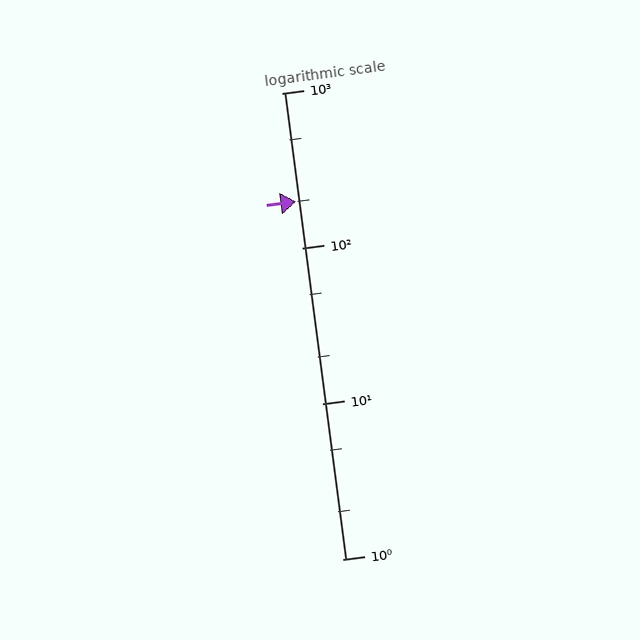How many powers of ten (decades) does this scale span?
The scale spans 3 decades, from 1 to 1000.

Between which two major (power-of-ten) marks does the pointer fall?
The pointer is between 100 and 1000.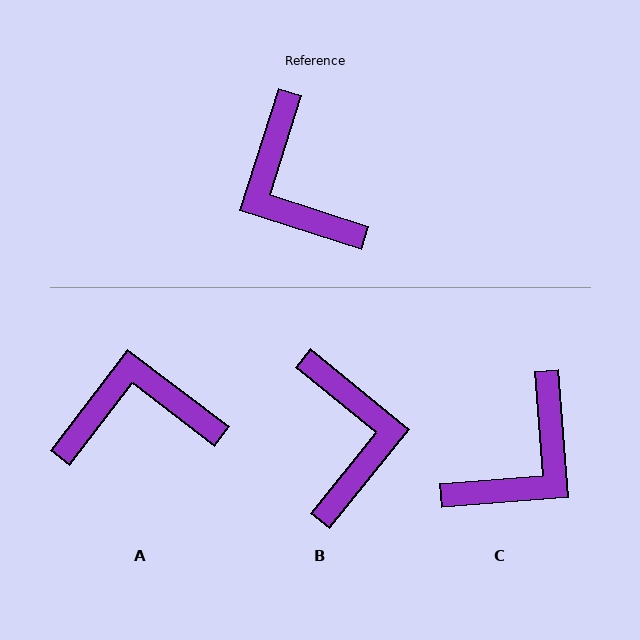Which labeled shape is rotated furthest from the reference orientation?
B, about 159 degrees away.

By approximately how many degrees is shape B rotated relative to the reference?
Approximately 159 degrees counter-clockwise.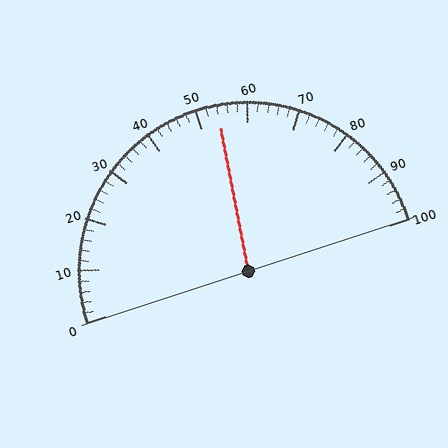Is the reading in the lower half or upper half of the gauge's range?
The reading is in the upper half of the range (0 to 100).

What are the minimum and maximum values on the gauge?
The gauge ranges from 0 to 100.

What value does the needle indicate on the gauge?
The needle indicates approximately 54.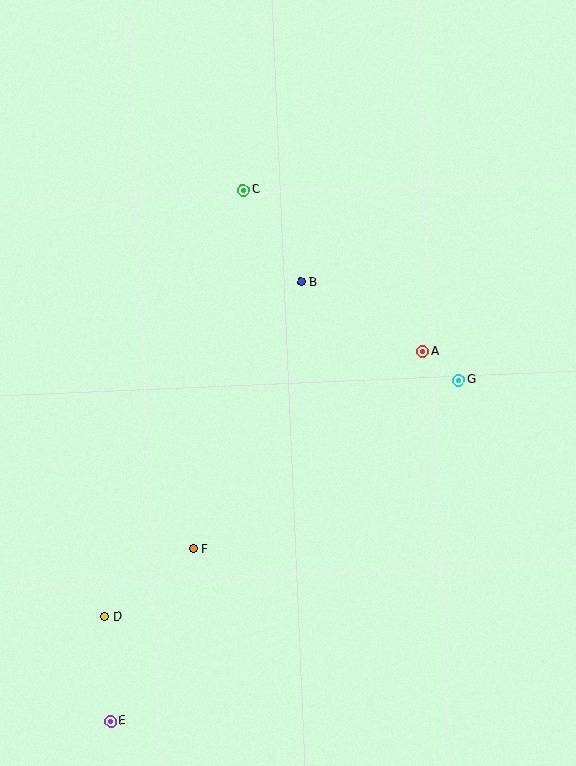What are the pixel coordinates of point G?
Point G is at (459, 380).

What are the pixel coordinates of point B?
Point B is at (301, 282).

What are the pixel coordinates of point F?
Point F is at (193, 549).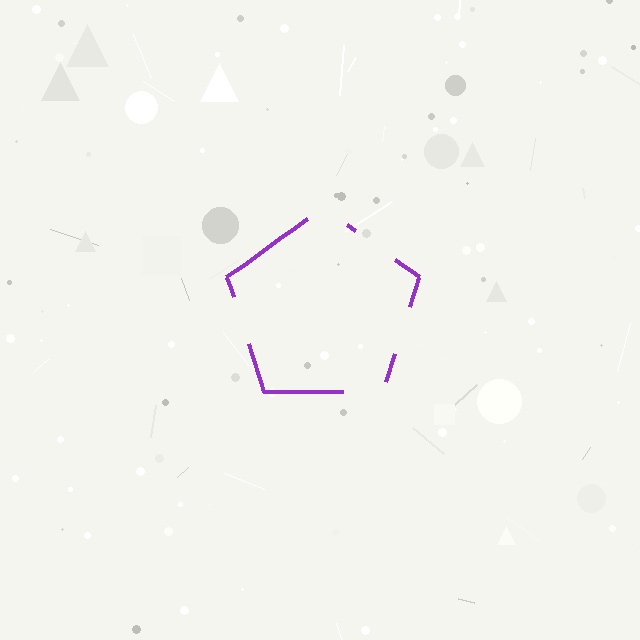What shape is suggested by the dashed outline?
The dashed outline suggests a pentagon.